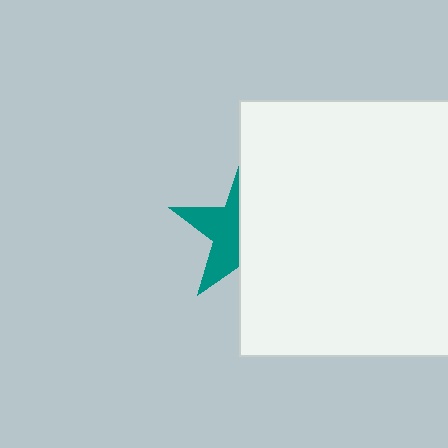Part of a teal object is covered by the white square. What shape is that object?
It is a star.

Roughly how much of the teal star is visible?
A small part of it is visible (roughly 44%).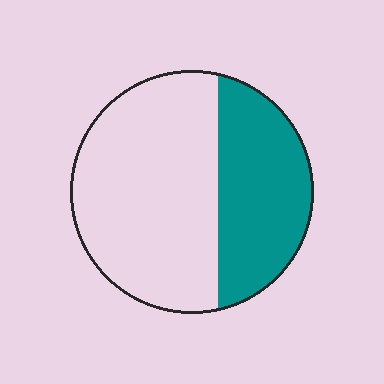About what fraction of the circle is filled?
About three eighths (3/8).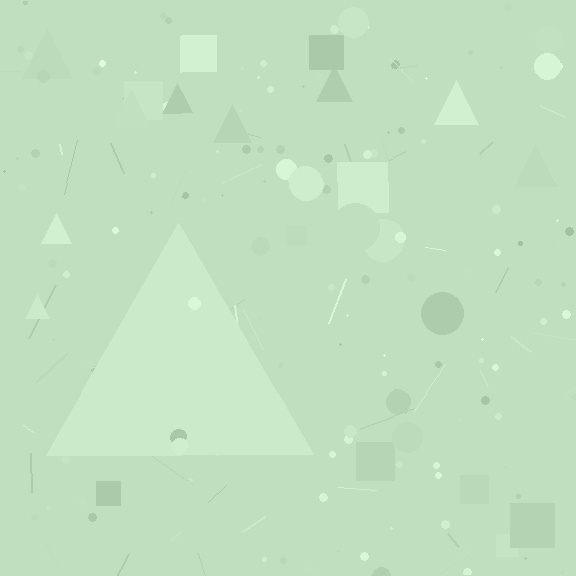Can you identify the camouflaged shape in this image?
The camouflaged shape is a triangle.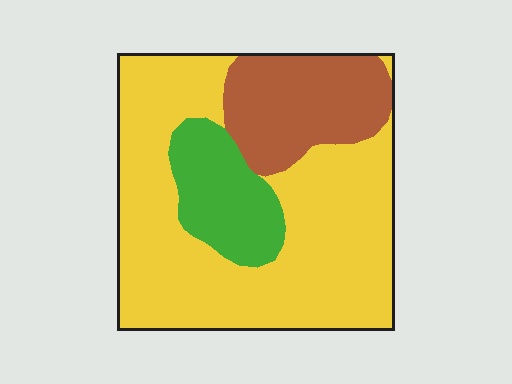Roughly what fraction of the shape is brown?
Brown takes up about one fifth (1/5) of the shape.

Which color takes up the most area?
Yellow, at roughly 65%.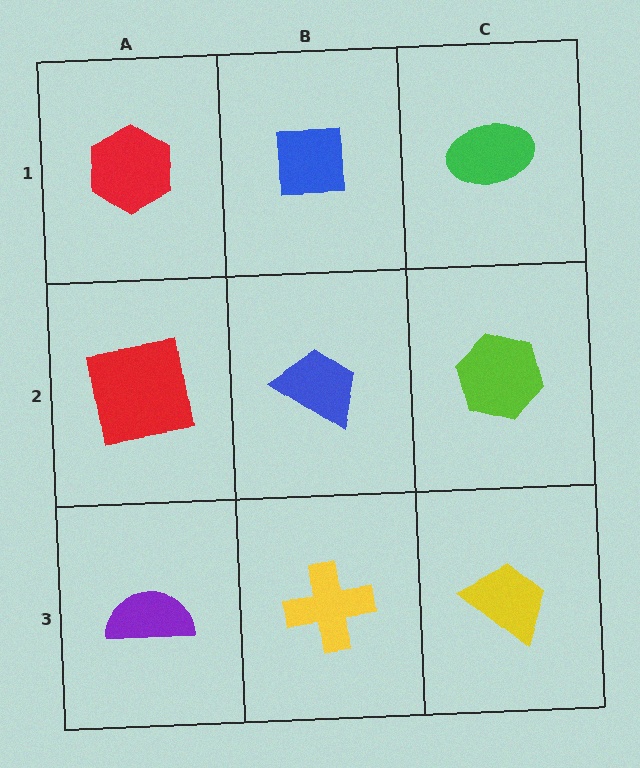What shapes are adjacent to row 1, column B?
A blue trapezoid (row 2, column B), a red hexagon (row 1, column A), a green ellipse (row 1, column C).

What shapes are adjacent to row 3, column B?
A blue trapezoid (row 2, column B), a purple semicircle (row 3, column A), a yellow trapezoid (row 3, column C).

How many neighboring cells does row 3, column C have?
2.